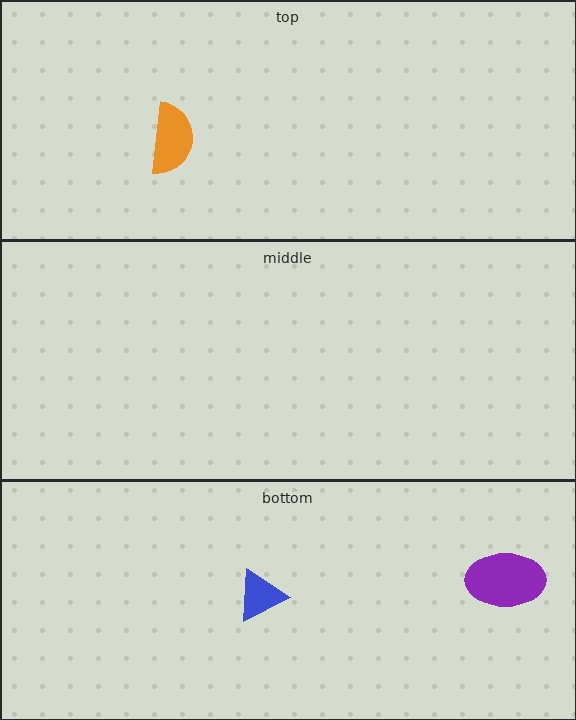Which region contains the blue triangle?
The bottom region.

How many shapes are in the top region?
1.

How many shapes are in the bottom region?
2.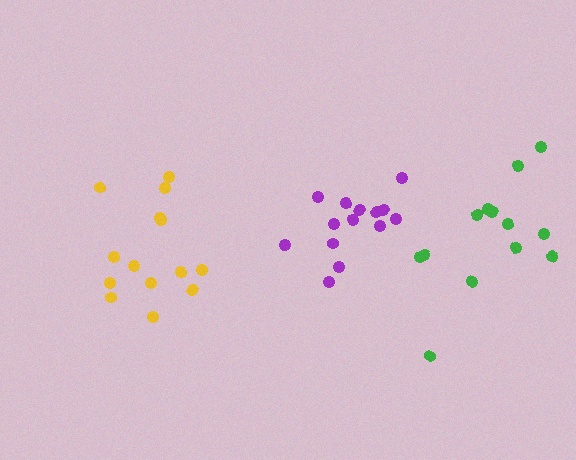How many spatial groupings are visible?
There are 3 spatial groupings.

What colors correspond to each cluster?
The clusters are colored: yellow, purple, green.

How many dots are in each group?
Group 1: 14 dots, Group 2: 14 dots, Group 3: 13 dots (41 total).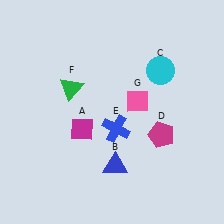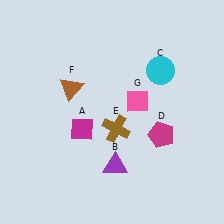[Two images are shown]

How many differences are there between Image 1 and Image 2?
There are 3 differences between the two images.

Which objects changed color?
B changed from blue to purple. E changed from blue to brown. F changed from green to brown.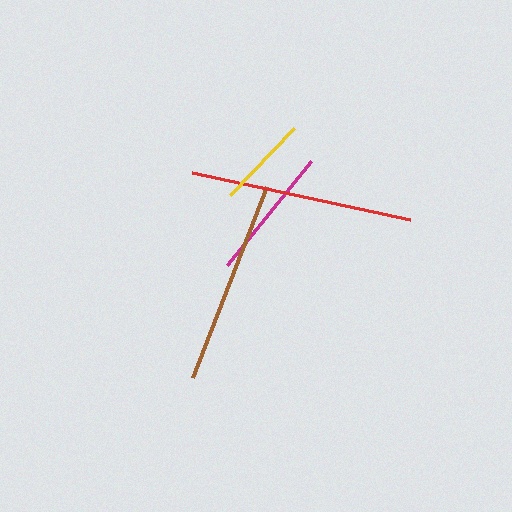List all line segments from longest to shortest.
From longest to shortest: red, brown, magenta, yellow.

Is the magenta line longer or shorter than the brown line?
The brown line is longer than the magenta line.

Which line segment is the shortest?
The yellow line is the shortest at approximately 93 pixels.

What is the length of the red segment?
The red segment is approximately 223 pixels long.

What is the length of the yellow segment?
The yellow segment is approximately 93 pixels long.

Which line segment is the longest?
The red line is the longest at approximately 223 pixels.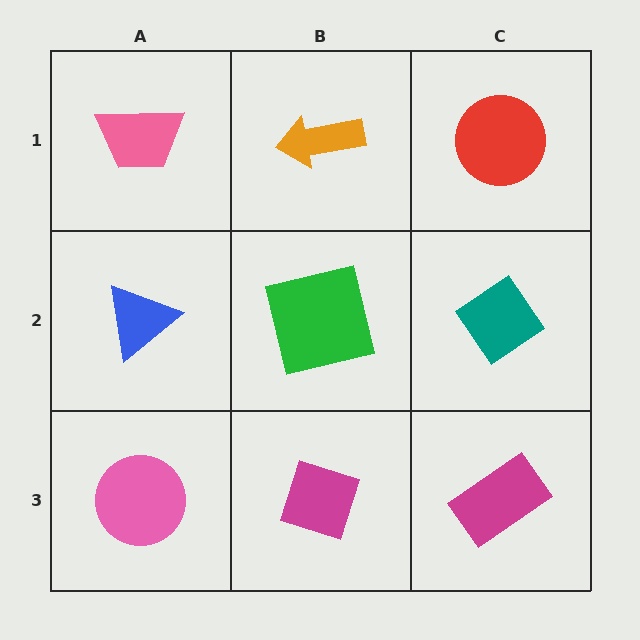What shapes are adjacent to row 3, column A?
A blue triangle (row 2, column A), a magenta diamond (row 3, column B).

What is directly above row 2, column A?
A pink trapezoid.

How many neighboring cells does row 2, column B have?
4.